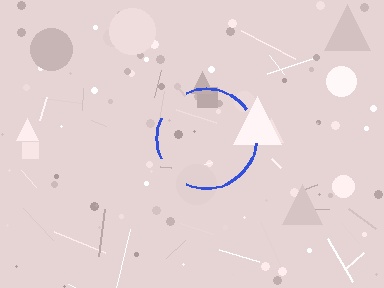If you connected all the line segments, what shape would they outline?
They would outline a circle.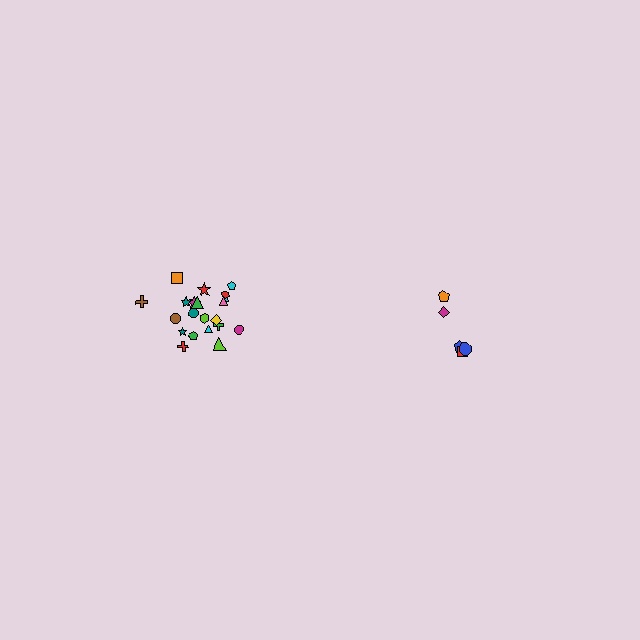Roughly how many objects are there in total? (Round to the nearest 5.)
Roughly 25 objects in total.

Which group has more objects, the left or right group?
The left group.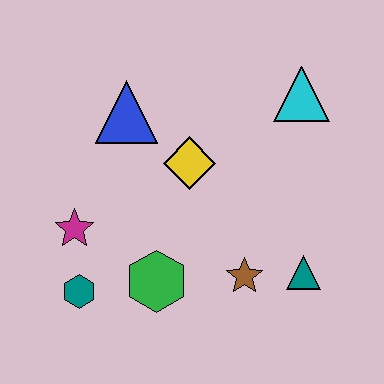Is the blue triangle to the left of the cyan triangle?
Yes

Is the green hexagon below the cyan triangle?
Yes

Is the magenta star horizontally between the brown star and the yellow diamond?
No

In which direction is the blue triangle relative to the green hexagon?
The blue triangle is above the green hexagon.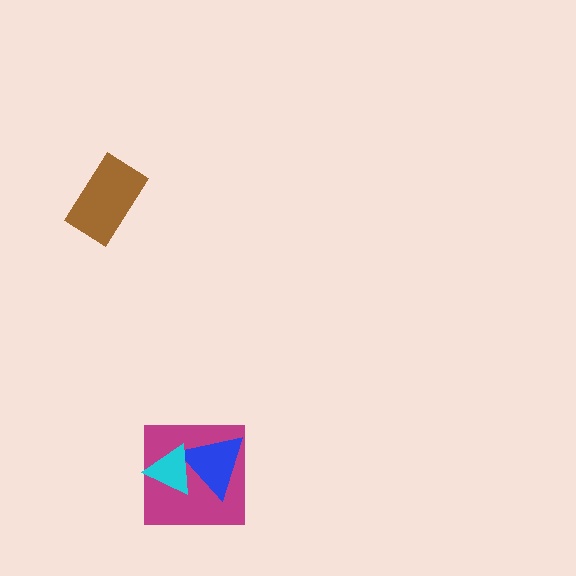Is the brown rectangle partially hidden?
No, no other shape covers it.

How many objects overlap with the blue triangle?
2 objects overlap with the blue triangle.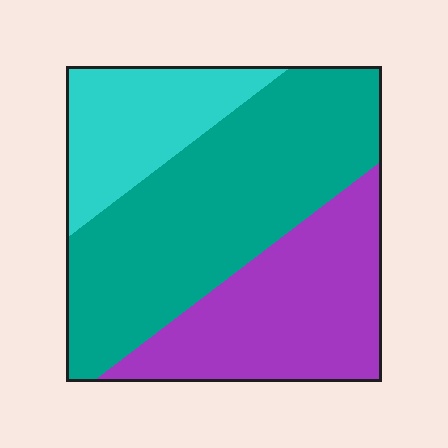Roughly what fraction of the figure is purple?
Purple takes up between a quarter and a half of the figure.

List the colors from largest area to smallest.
From largest to smallest: teal, purple, cyan.